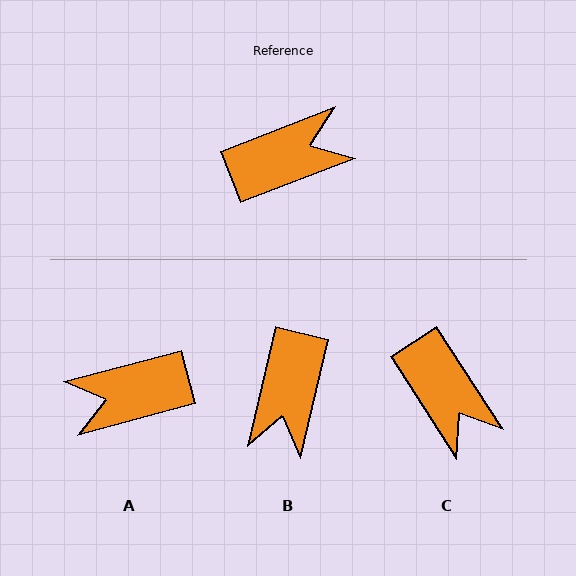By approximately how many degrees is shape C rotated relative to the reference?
Approximately 78 degrees clockwise.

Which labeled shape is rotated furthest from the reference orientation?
A, about 174 degrees away.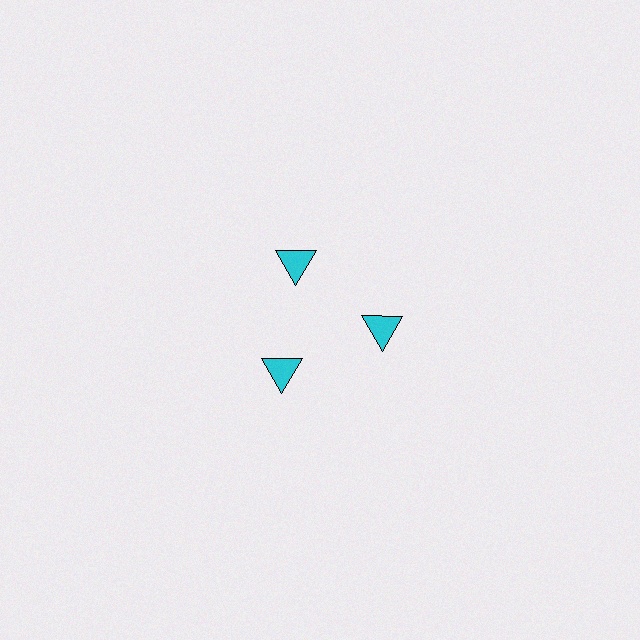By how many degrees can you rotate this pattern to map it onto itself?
The pattern maps onto itself every 120 degrees of rotation.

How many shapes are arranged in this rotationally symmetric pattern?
There are 3 shapes, arranged in 3 groups of 1.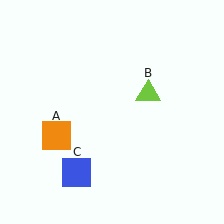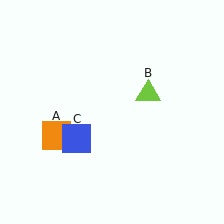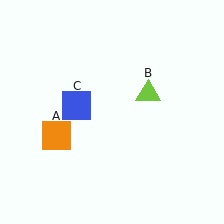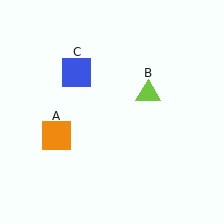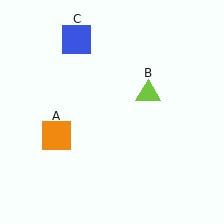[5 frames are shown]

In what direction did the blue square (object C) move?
The blue square (object C) moved up.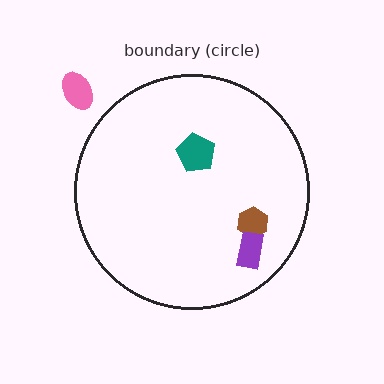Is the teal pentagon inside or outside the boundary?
Inside.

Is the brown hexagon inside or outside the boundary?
Inside.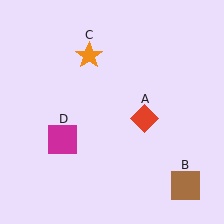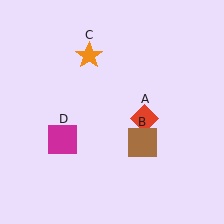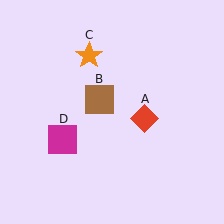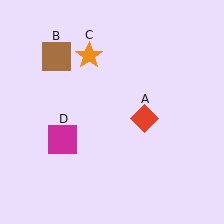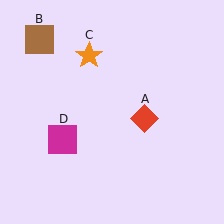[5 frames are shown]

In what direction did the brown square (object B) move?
The brown square (object B) moved up and to the left.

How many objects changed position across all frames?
1 object changed position: brown square (object B).